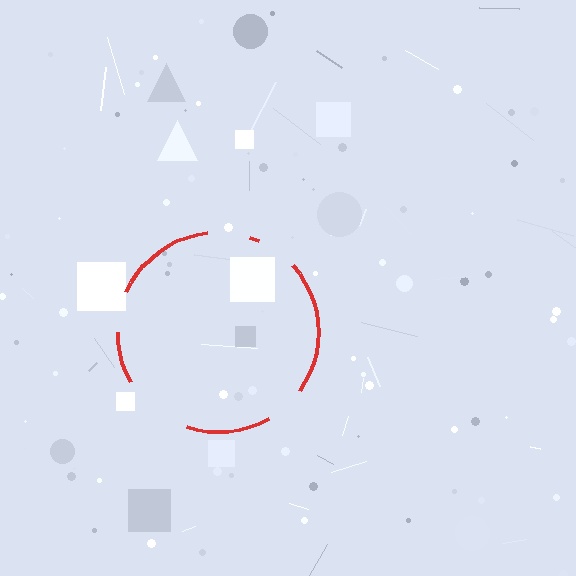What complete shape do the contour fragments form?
The contour fragments form a circle.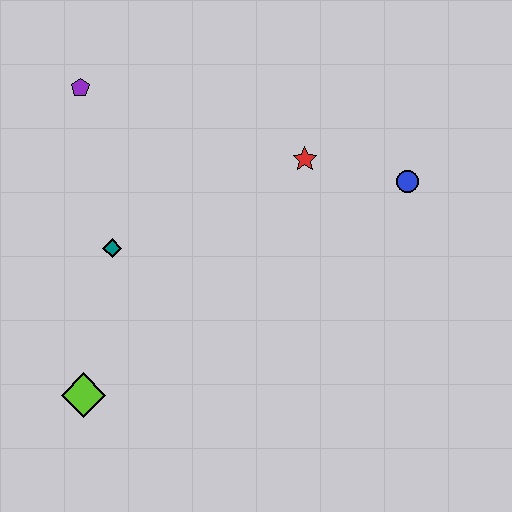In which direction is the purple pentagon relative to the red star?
The purple pentagon is to the left of the red star.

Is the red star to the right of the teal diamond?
Yes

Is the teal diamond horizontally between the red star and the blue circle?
No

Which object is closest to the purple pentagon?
The teal diamond is closest to the purple pentagon.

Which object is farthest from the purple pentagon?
The blue circle is farthest from the purple pentagon.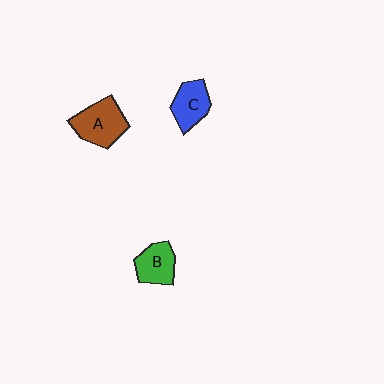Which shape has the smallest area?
Shape B (green).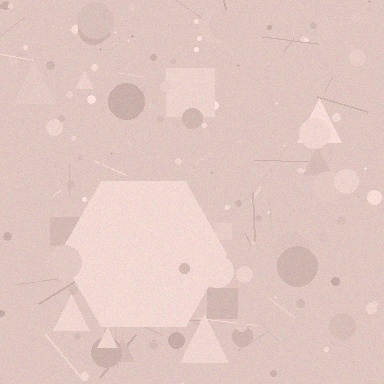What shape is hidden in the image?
A hexagon is hidden in the image.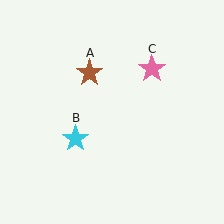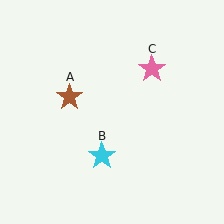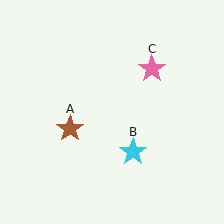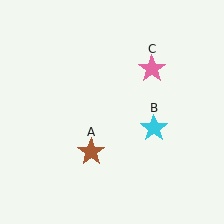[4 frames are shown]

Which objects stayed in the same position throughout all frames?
Pink star (object C) remained stationary.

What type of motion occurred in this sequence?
The brown star (object A), cyan star (object B) rotated counterclockwise around the center of the scene.